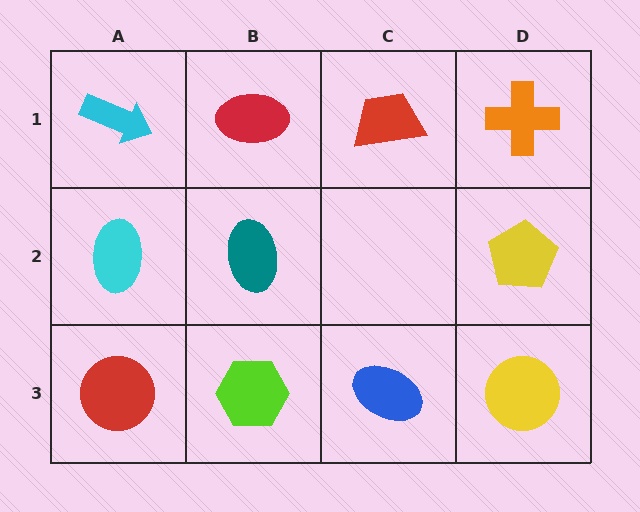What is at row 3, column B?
A lime hexagon.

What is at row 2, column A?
A cyan ellipse.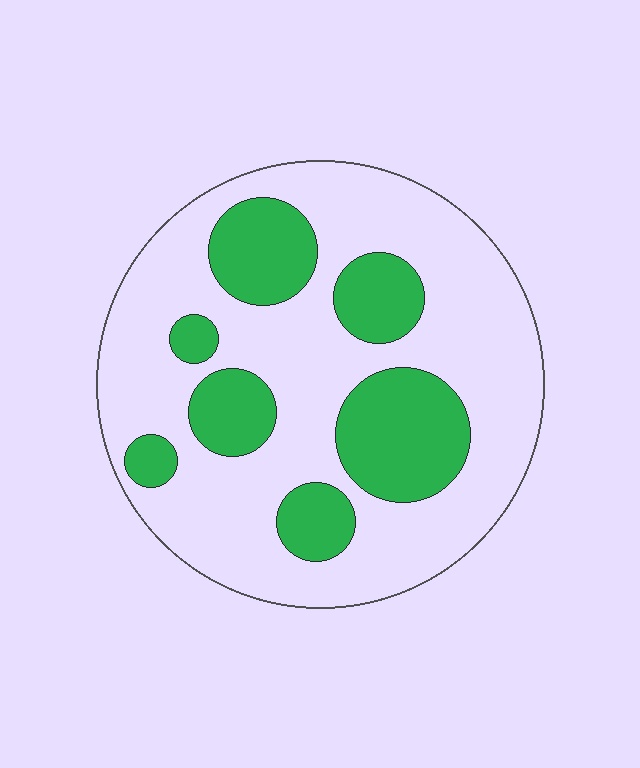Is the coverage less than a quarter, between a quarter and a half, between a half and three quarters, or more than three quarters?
Between a quarter and a half.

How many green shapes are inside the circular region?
7.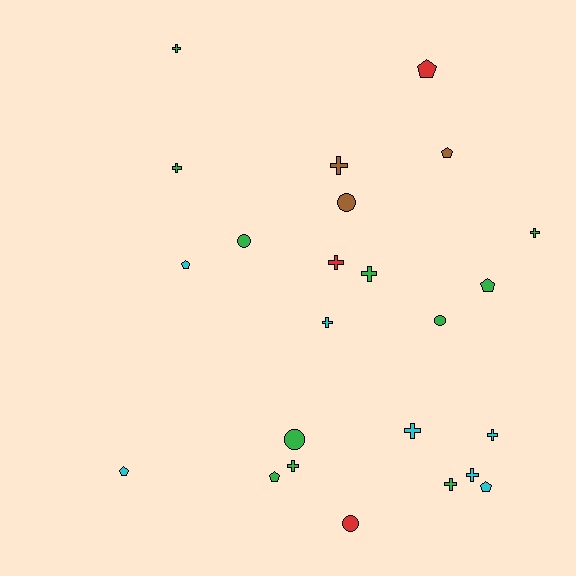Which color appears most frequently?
Green, with 11 objects.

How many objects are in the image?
There are 24 objects.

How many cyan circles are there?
There are no cyan circles.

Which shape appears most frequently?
Cross, with 12 objects.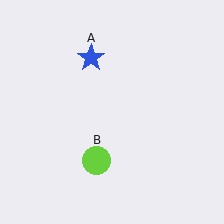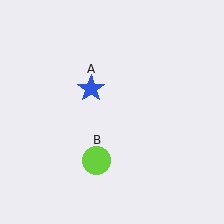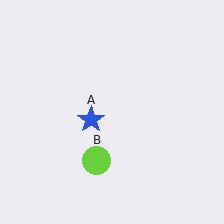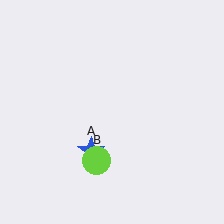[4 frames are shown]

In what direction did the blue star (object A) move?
The blue star (object A) moved down.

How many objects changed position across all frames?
1 object changed position: blue star (object A).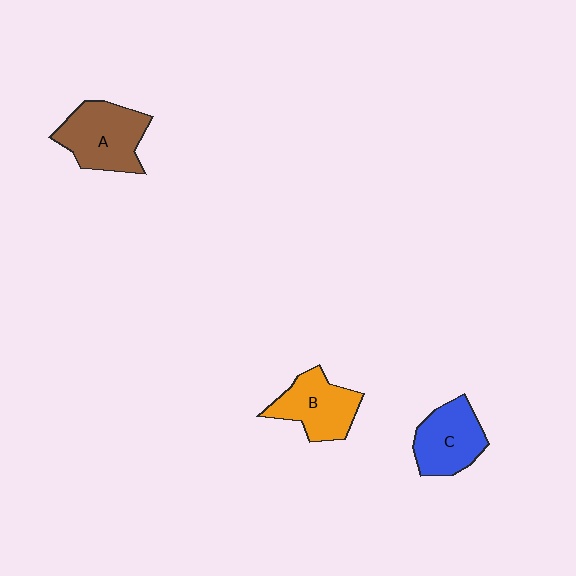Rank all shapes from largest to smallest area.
From largest to smallest: A (brown), B (orange), C (blue).